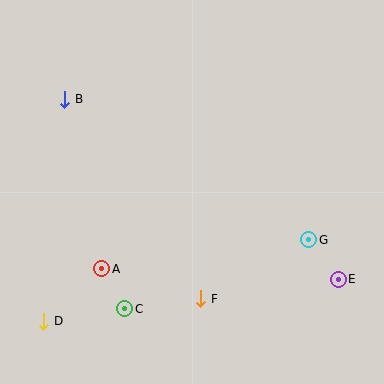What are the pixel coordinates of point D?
Point D is at (44, 321).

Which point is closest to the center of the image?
Point F at (201, 299) is closest to the center.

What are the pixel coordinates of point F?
Point F is at (201, 299).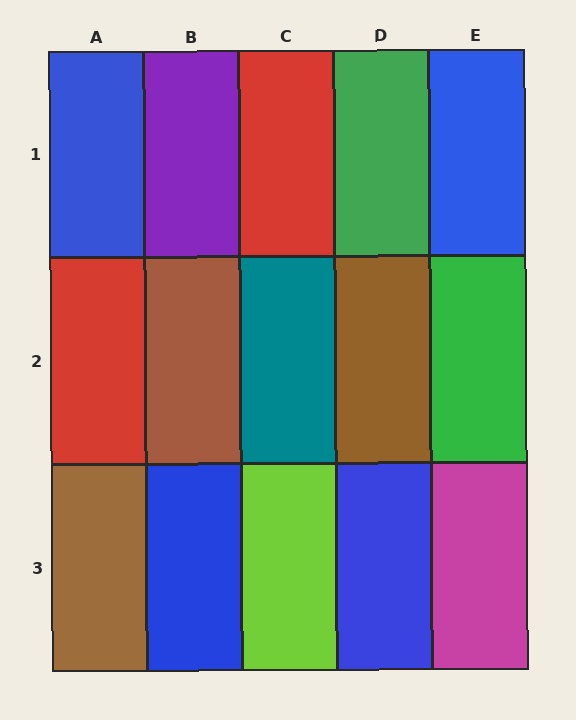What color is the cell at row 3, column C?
Lime.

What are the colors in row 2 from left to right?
Red, brown, teal, brown, green.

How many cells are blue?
4 cells are blue.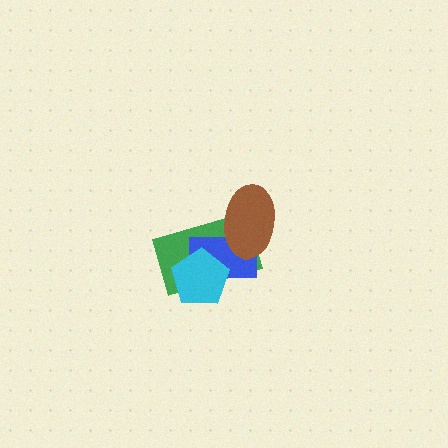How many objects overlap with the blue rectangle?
3 objects overlap with the blue rectangle.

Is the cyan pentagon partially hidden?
No, no other shape covers it.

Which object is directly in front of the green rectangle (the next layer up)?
The blue rectangle is directly in front of the green rectangle.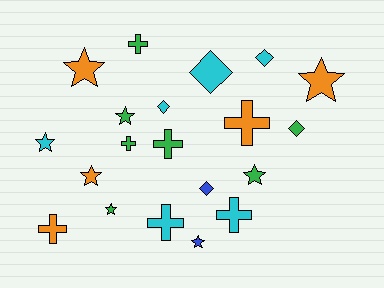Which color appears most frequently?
Green, with 7 objects.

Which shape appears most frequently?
Star, with 8 objects.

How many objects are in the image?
There are 20 objects.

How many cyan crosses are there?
There are 2 cyan crosses.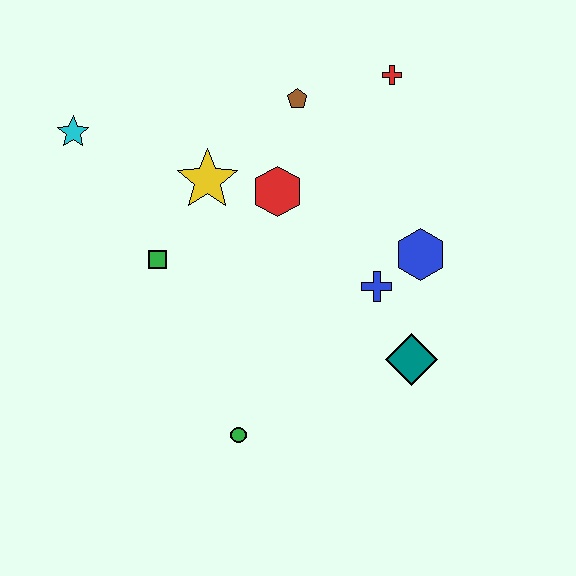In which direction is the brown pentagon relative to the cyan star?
The brown pentagon is to the right of the cyan star.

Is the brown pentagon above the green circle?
Yes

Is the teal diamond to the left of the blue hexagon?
Yes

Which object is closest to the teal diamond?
The blue cross is closest to the teal diamond.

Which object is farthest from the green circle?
The red cross is farthest from the green circle.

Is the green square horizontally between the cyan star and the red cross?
Yes